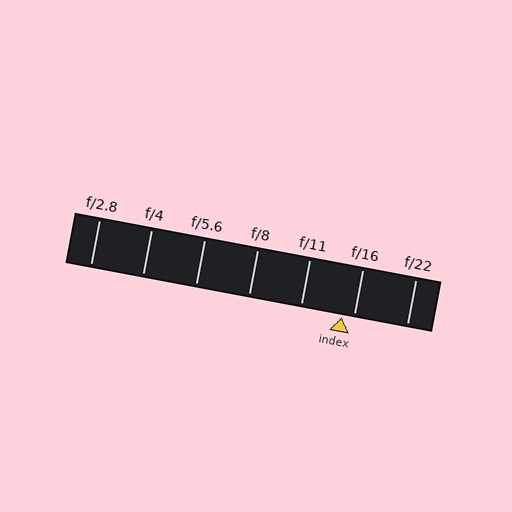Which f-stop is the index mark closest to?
The index mark is closest to f/16.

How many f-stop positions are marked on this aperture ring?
There are 7 f-stop positions marked.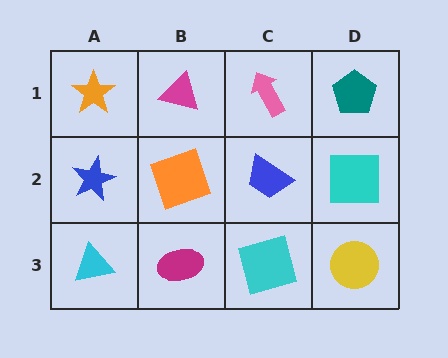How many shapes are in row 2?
4 shapes.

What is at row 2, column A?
A blue star.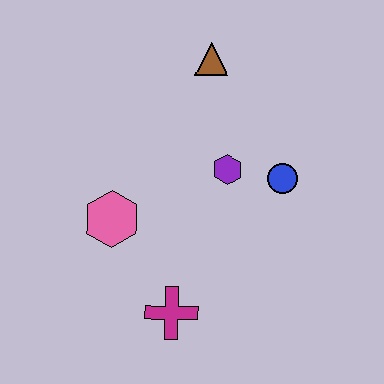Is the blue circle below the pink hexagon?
No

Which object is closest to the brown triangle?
The purple hexagon is closest to the brown triangle.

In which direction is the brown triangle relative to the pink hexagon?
The brown triangle is above the pink hexagon.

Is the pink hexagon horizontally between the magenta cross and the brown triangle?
No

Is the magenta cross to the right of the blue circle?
No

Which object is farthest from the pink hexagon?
The brown triangle is farthest from the pink hexagon.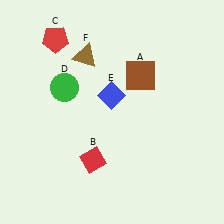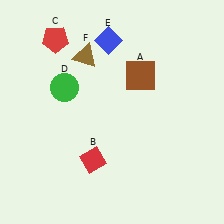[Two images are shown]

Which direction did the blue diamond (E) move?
The blue diamond (E) moved up.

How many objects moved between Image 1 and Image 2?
1 object moved between the two images.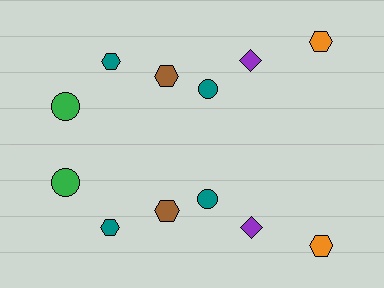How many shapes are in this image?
There are 12 shapes in this image.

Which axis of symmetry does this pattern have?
The pattern has a horizontal axis of symmetry running through the center of the image.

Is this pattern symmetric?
Yes, this pattern has bilateral (reflection) symmetry.